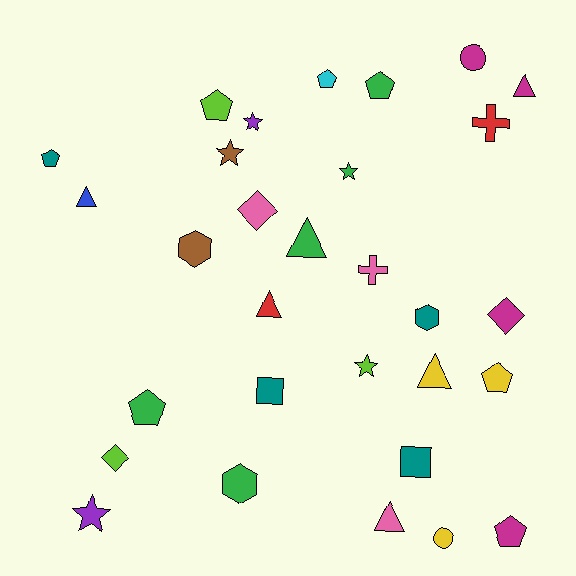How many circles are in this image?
There are 2 circles.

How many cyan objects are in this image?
There is 1 cyan object.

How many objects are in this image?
There are 30 objects.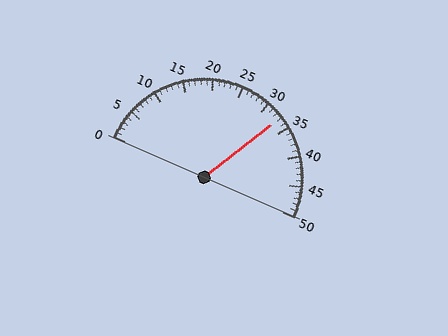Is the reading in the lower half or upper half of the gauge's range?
The reading is in the upper half of the range (0 to 50).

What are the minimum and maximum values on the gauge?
The gauge ranges from 0 to 50.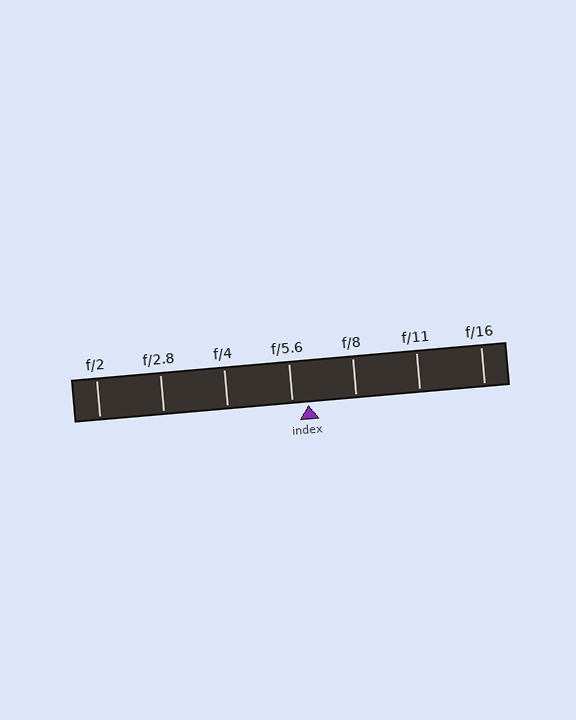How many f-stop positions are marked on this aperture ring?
There are 7 f-stop positions marked.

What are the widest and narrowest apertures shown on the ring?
The widest aperture shown is f/2 and the narrowest is f/16.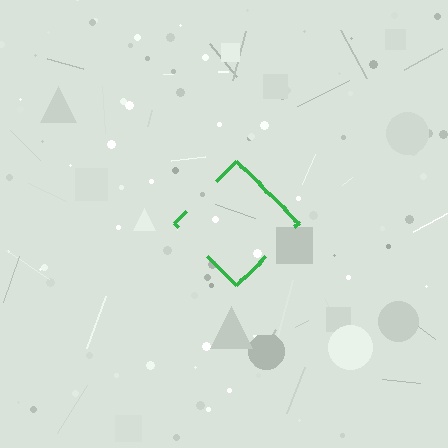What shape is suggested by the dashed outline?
The dashed outline suggests a diamond.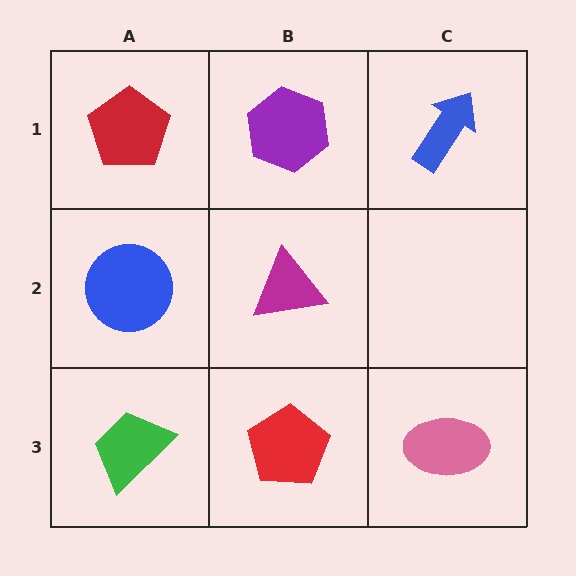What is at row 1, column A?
A red pentagon.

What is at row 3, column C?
A pink ellipse.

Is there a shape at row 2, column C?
No, that cell is empty.